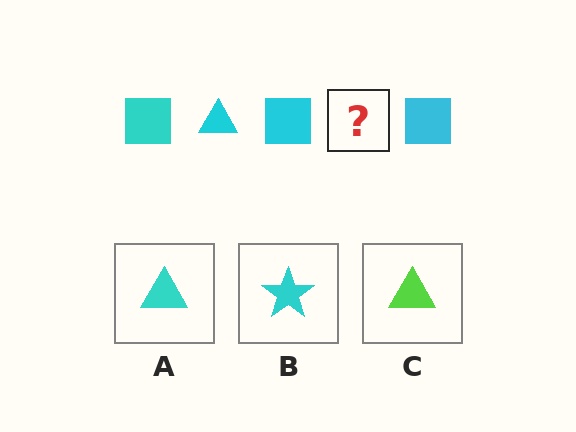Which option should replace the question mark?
Option A.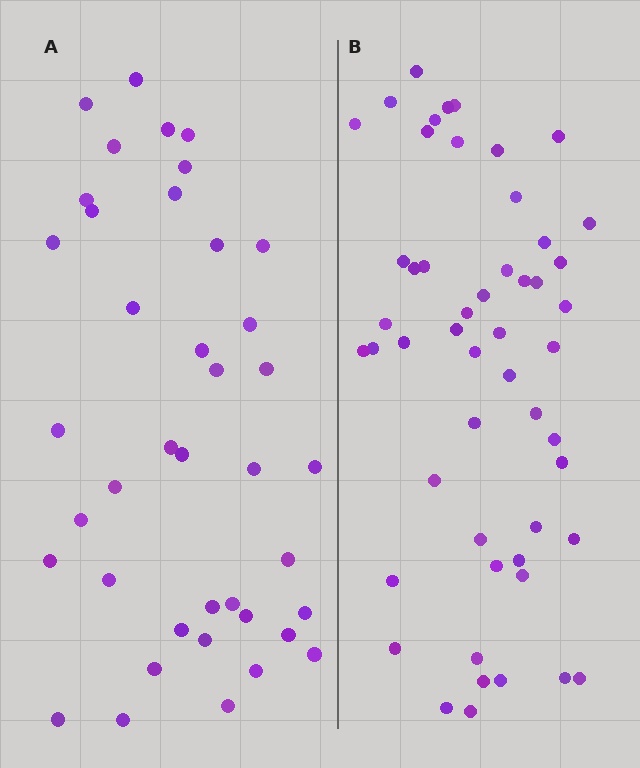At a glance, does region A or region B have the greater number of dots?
Region B (the right region) has more dots.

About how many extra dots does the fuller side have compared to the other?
Region B has roughly 12 or so more dots than region A.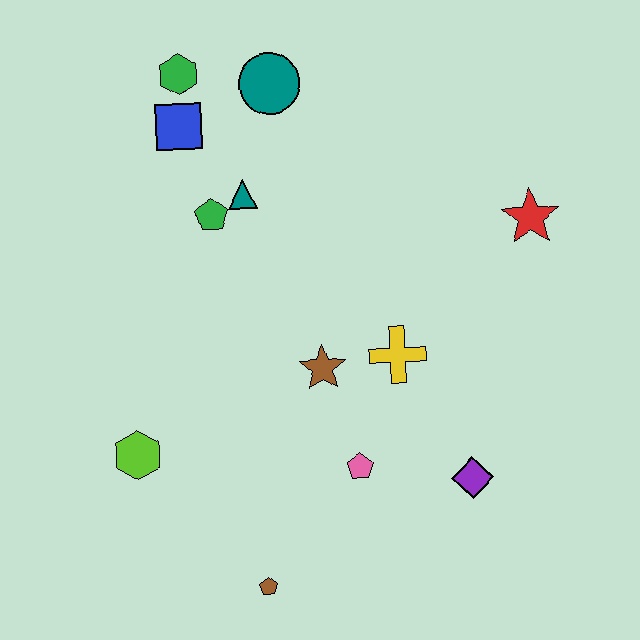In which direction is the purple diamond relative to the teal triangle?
The purple diamond is below the teal triangle.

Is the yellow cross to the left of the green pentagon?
No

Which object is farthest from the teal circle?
The brown pentagon is farthest from the teal circle.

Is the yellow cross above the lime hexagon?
Yes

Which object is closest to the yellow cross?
The brown star is closest to the yellow cross.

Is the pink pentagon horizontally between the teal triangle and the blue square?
No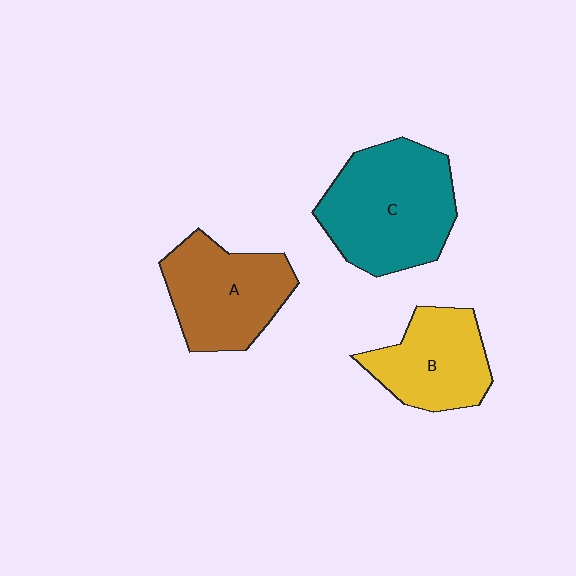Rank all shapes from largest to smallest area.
From largest to smallest: C (teal), A (brown), B (yellow).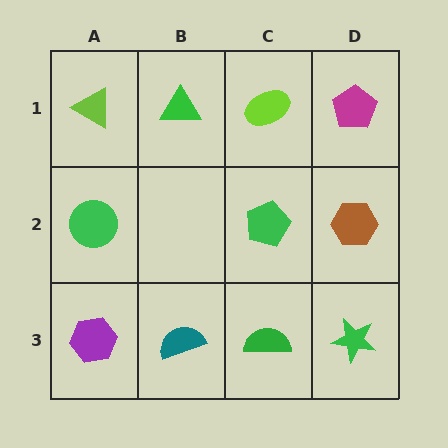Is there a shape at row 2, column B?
No, that cell is empty.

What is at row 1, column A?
A lime triangle.